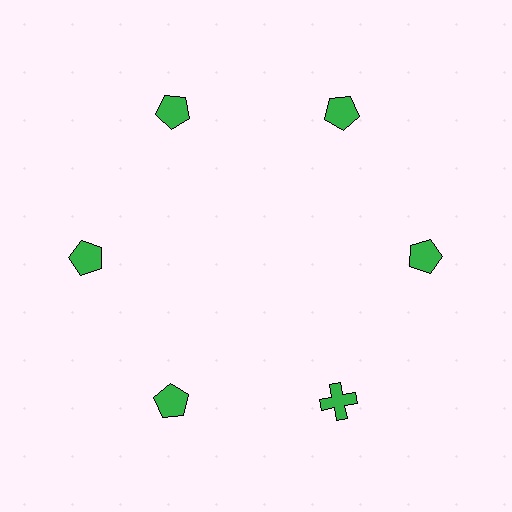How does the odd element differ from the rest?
It has a different shape: cross instead of pentagon.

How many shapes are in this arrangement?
There are 6 shapes arranged in a ring pattern.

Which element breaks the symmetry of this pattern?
The green cross at roughly the 5 o'clock position breaks the symmetry. All other shapes are green pentagons.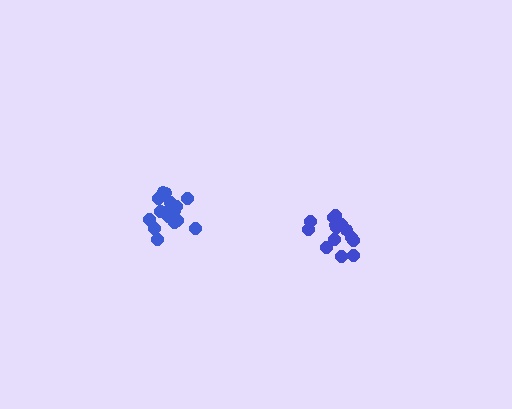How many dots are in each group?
Group 1: 15 dots, Group 2: 18 dots (33 total).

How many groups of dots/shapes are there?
There are 2 groups.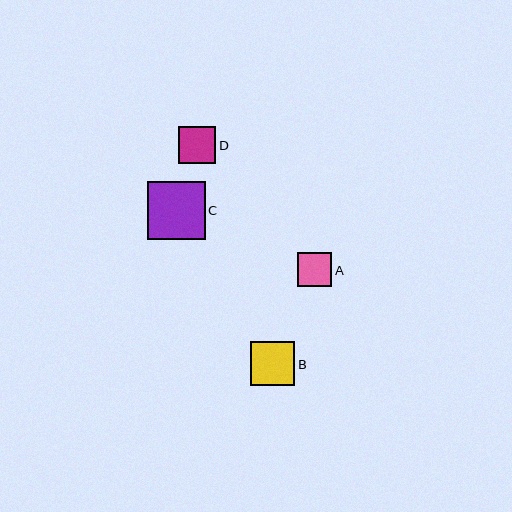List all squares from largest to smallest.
From largest to smallest: C, B, D, A.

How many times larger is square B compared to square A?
Square B is approximately 1.3 times the size of square A.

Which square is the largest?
Square C is the largest with a size of approximately 58 pixels.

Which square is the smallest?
Square A is the smallest with a size of approximately 34 pixels.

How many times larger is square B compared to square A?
Square B is approximately 1.3 times the size of square A.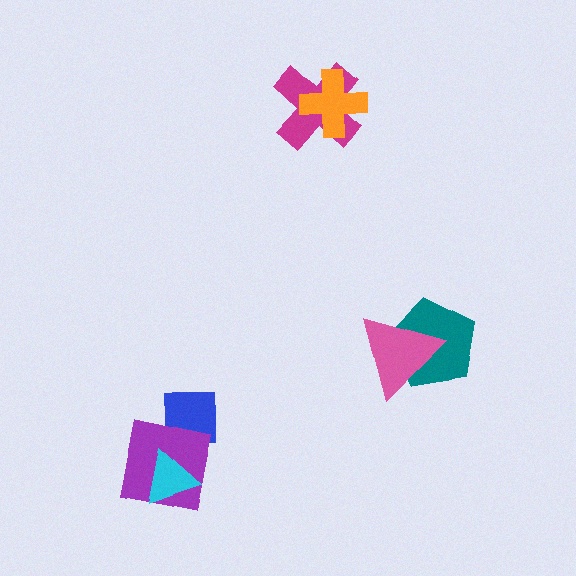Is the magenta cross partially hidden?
Yes, it is partially covered by another shape.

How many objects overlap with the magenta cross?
1 object overlaps with the magenta cross.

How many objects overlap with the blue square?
1 object overlaps with the blue square.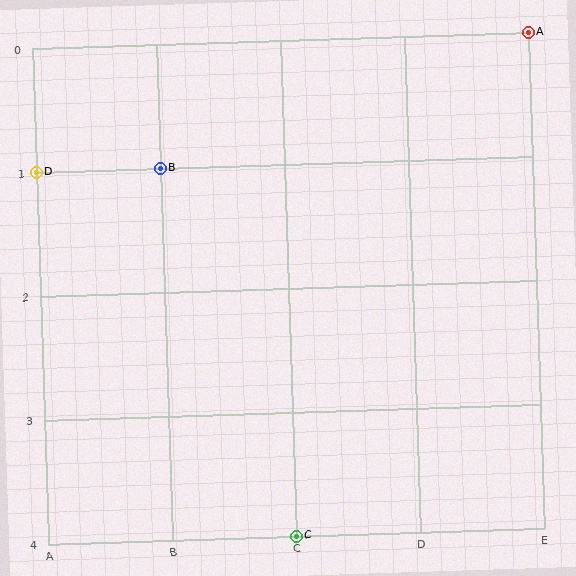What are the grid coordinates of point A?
Point A is at grid coordinates (E, 0).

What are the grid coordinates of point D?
Point D is at grid coordinates (A, 1).